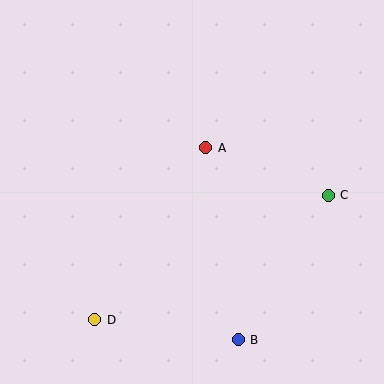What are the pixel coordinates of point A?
Point A is at (206, 148).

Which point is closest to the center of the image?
Point A at (206, 148) is closest to the center.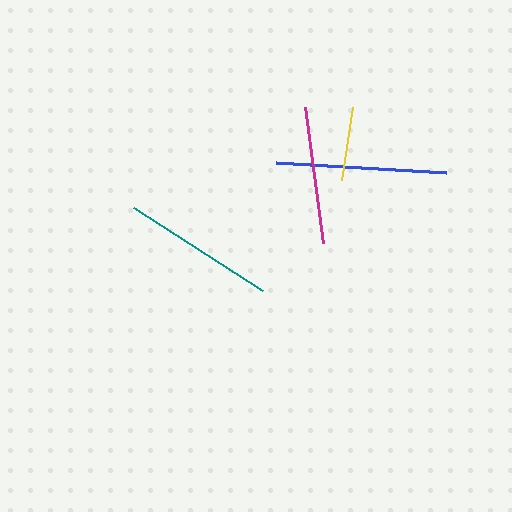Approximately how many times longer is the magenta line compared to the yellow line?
The magenta line is approximately 1.9 times the length of the yellow line.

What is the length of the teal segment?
The teal segment is approximately 153 pixels long.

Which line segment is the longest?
The blue line is the longest at approximately 169 pixels.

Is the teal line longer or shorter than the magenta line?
The teal line is longer than the magenta line.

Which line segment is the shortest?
The yellow line is the shortest at approximately 74 pixels.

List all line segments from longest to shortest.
From longest to shortest: blue, teal, magenta, yellow.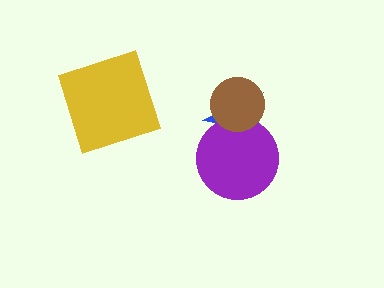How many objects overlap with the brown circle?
2 objects overlap with the brown circle.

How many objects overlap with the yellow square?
0 objects overlap with the yellow square.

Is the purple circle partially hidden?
Yes, it is partially covered by another shape.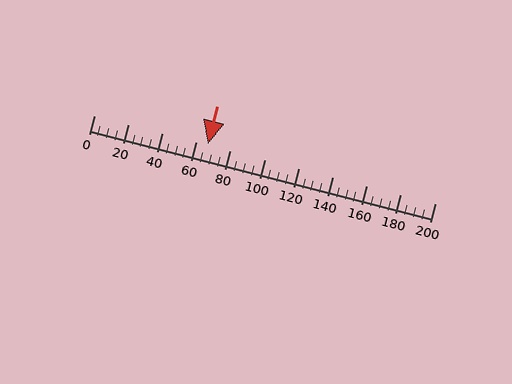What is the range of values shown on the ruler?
The ruler shows values from 0 to 200.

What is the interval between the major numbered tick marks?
The major tick marks are spaced 20 units apart.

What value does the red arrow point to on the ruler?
The red arrow points to approximately 67.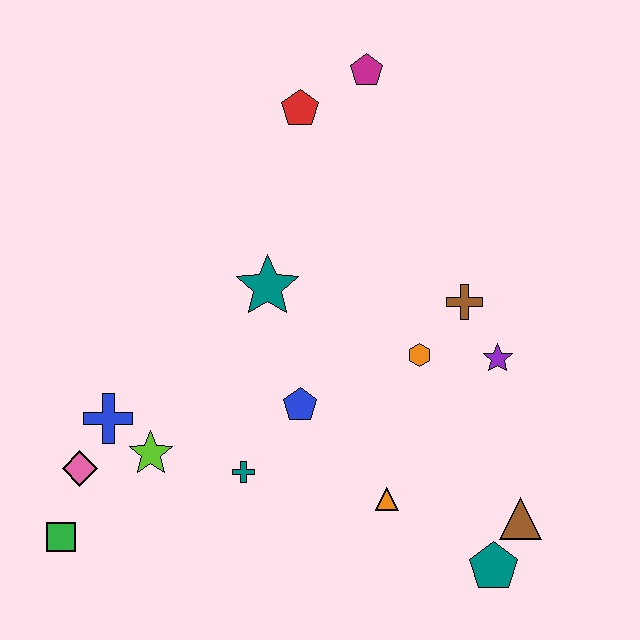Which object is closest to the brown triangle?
The teal pentagon is closest to the brown triangle.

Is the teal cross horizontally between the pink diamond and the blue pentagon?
Yes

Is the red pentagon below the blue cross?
No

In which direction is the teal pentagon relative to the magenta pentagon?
The teal pentagon is below the magenta pentagon.